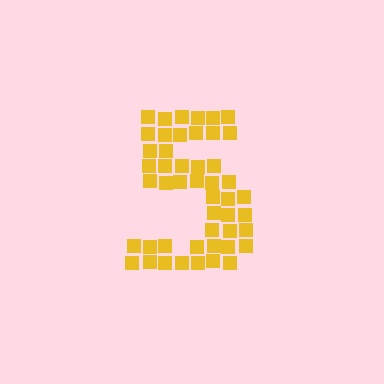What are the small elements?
The small elements are squares.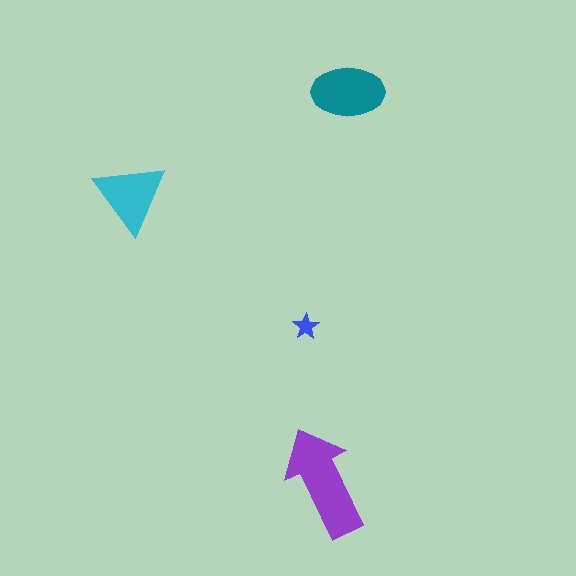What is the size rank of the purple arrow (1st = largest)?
1st.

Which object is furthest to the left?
The cyan triangle is leftmost.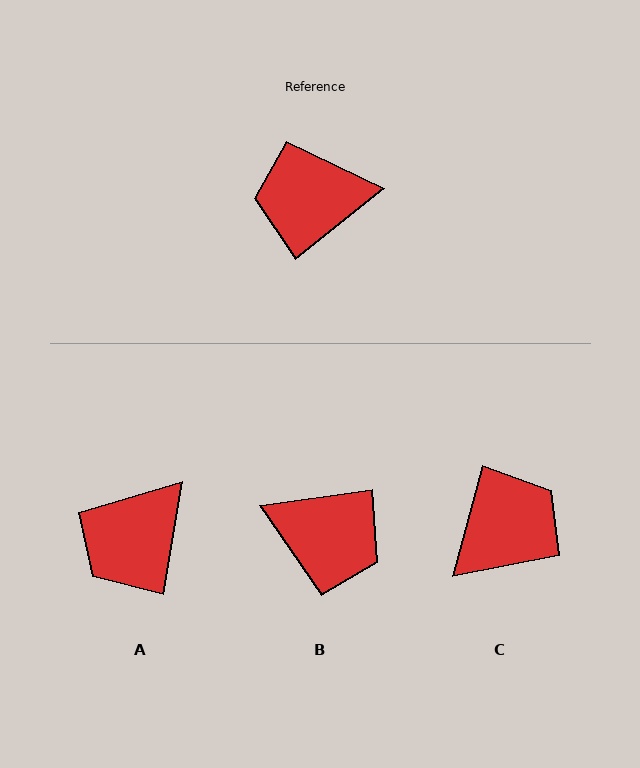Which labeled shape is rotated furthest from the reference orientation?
B, about 150 degrees away.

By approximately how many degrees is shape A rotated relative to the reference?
Approximately 42 degrees counter-clockwise.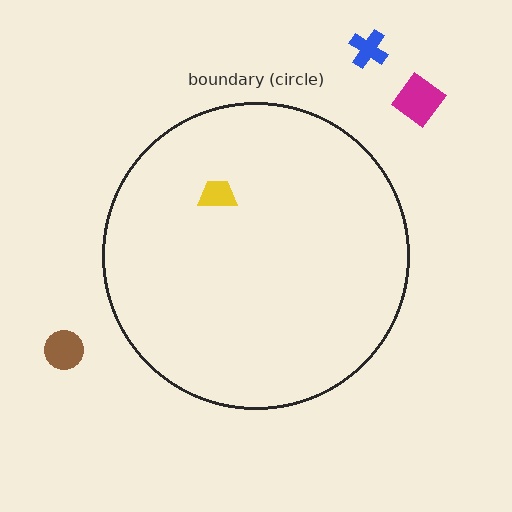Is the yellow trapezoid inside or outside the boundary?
Inside.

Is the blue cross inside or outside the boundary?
Outside.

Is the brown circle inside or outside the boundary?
Outside.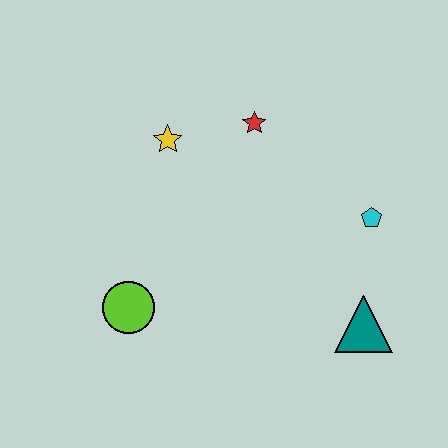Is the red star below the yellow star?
No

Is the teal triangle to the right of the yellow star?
Yes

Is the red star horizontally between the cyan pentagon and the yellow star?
Yes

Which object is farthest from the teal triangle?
The yellow star is farthest from the teal triangle.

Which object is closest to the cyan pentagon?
The teal triangle is closest to the cyan pentagon.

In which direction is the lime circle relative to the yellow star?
The lime circle is below the yellow star.